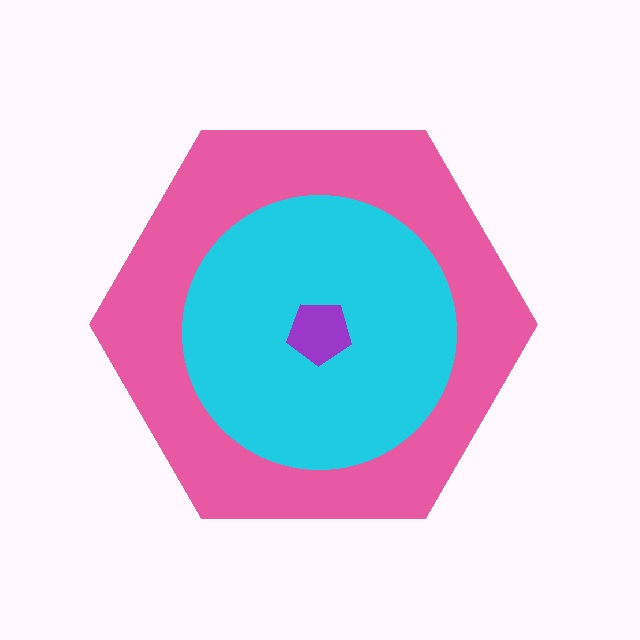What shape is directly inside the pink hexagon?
The cyan circle.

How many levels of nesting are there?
3.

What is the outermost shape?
The pink hexagon.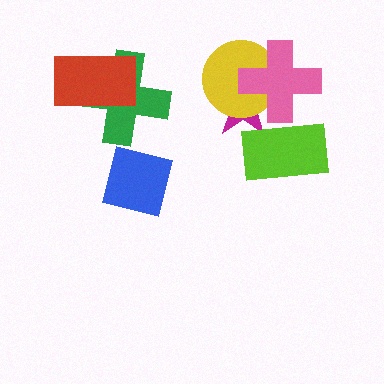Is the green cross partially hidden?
Yes, it is partially covered by another shape.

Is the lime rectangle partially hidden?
Yes, it is partially covered by another shape.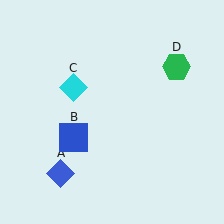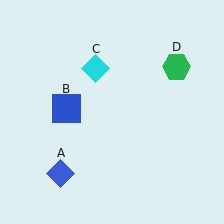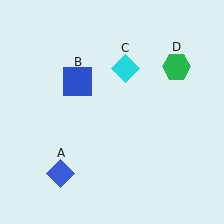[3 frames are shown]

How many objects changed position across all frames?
2 objects changed position: blue square (object B), cyan diamond (object C).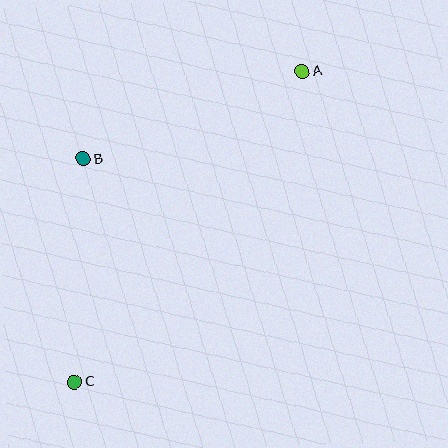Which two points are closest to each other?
Points B and C are closest to each other.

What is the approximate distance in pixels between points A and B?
The distance between A and B is approximately 236 pixels.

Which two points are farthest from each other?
Points A and C are farthest from each other.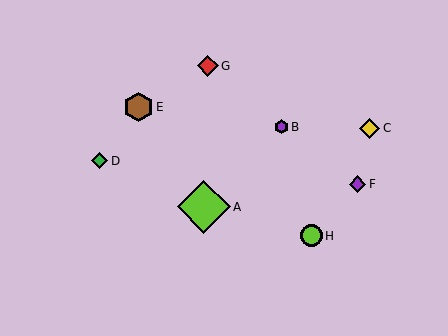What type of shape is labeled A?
Shape A is a lime diamond.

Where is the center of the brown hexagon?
The center of the brown hexagon is at (139, 107).